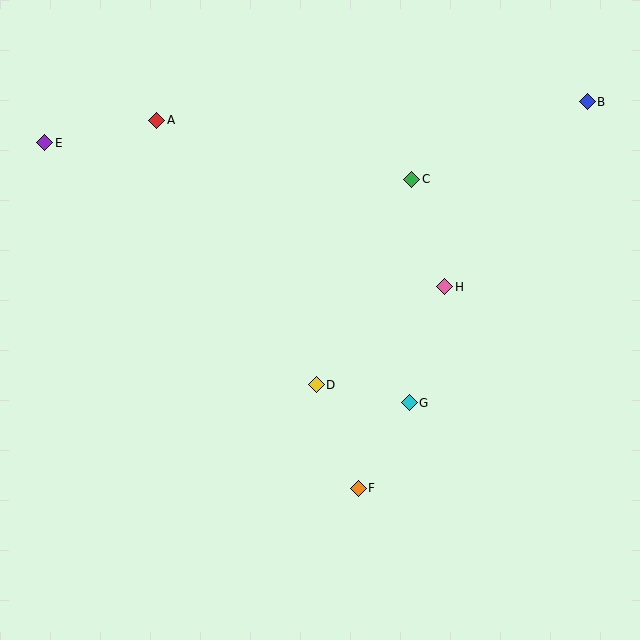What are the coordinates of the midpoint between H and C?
The midpoint between H and C is at (428, 233).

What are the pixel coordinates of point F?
Point F is at (358, 488).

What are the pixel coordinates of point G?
Point G is at (409, 403).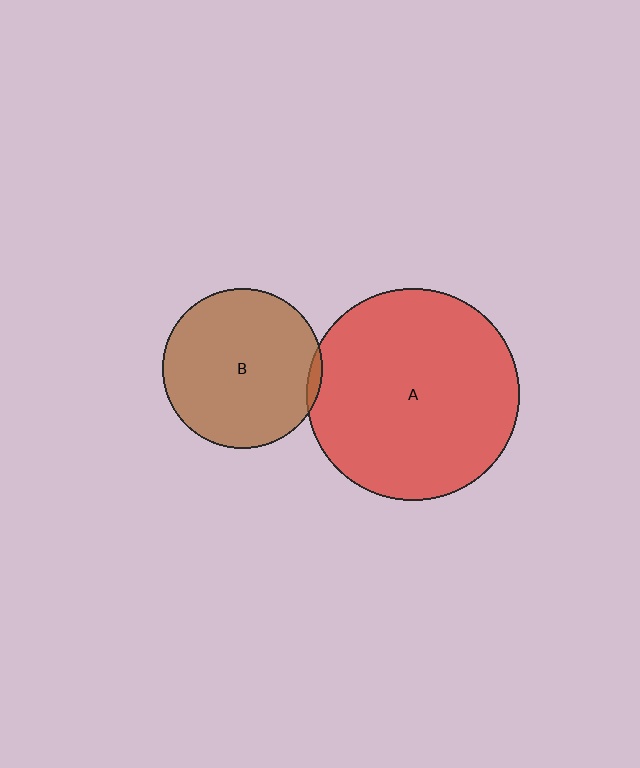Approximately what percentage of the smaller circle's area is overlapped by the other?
Approximately 5%.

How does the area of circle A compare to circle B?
Approximately 1.8 times.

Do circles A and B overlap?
Yes.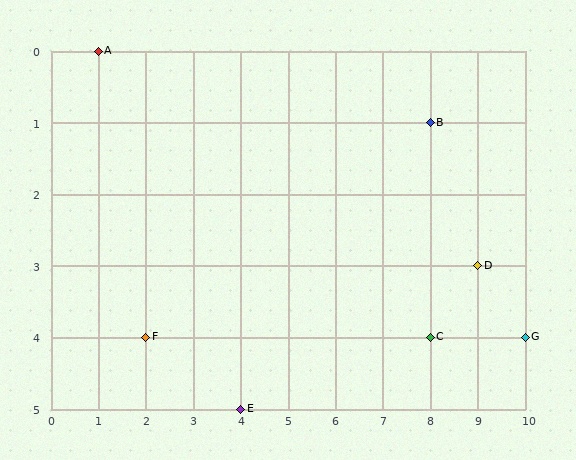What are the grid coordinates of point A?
Point A is at grid coordinates (1, 0).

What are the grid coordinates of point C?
Point C is at grid coordinates (8, 4).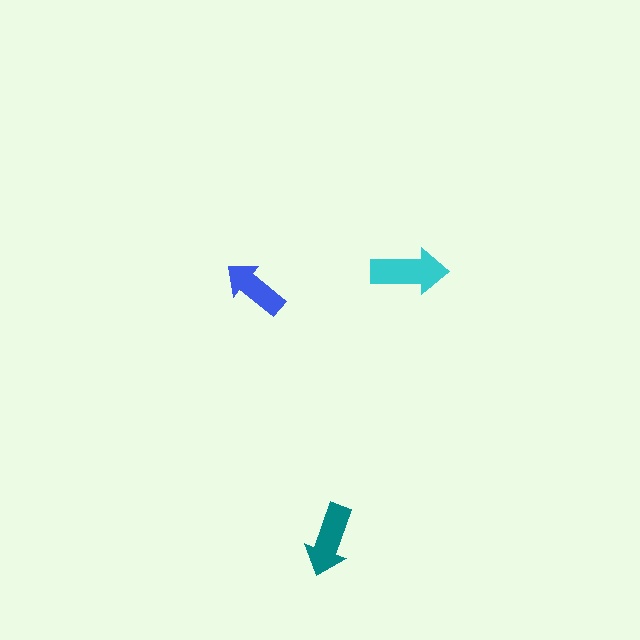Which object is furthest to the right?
The cyan arrow is rightmost.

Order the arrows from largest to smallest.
the cyan one, the teal one, the blue one.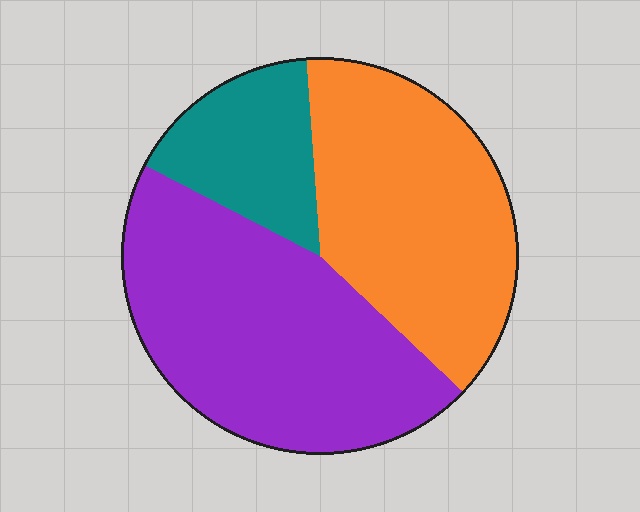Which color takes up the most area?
Purple, at roughly 45%.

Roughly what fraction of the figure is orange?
Orange covers around 40% of the figure.